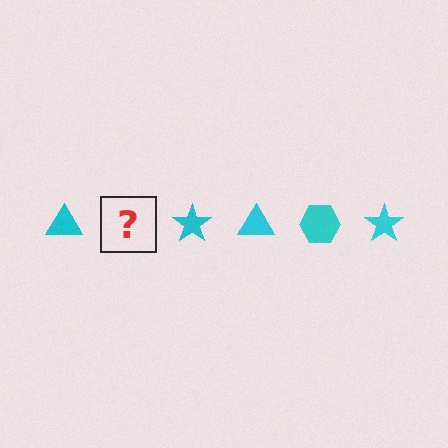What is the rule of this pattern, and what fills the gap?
The rule is that the pattern cycles through triangle, hexagon, star shapes in cyan. The gap should be filled with a cyan hexagon.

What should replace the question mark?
The question mark should be replaced with a cyan hexagon.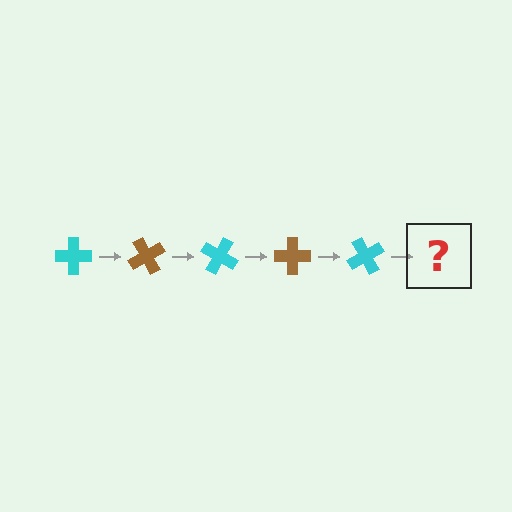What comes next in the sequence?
The next element should be a brown cross, rotated 300 degrees from the start.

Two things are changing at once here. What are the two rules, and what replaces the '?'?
The two rules are that it rotates 60 degrees each step and the color cycles through cyan and brown. The '?' should be a brown cross, rotated 300 degrees from the start.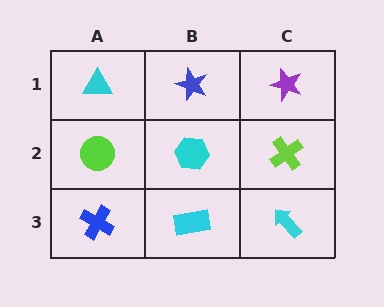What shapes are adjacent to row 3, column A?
A lime circle (row 2, column A), a cyan rectangle (row 3, column B).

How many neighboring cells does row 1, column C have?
2.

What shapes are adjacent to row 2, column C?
A purple star (row 1, column C), a cyan arrow (row 3, column C), a cyan hexagon (row 2, column B).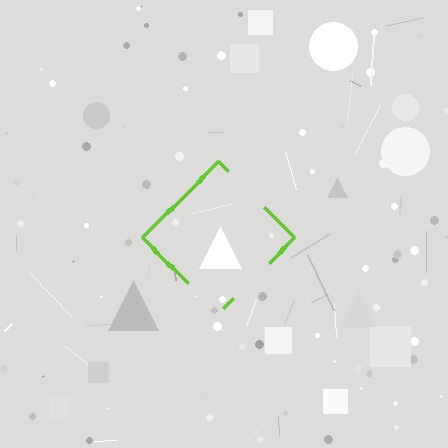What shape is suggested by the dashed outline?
The dashed outline suggests a diamond.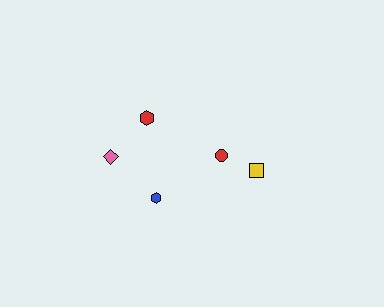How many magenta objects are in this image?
There are no magenta objects.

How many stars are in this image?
There are no stars.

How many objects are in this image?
There are 5 objects.